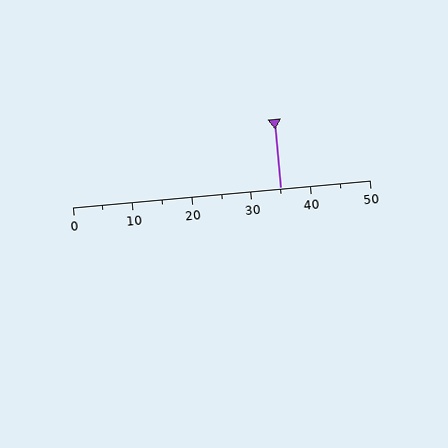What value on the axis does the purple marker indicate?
The marker indicates approximately 35.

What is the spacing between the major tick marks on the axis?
The major ticks are spaced 10 apart.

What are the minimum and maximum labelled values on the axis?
The axis runs from 0 to 50.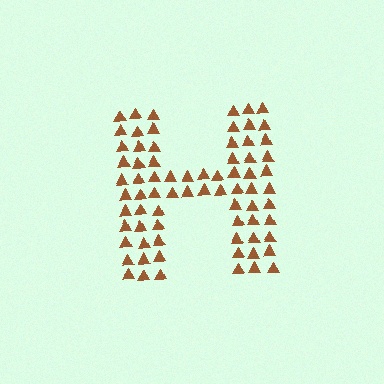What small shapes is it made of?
It is made of small triangles.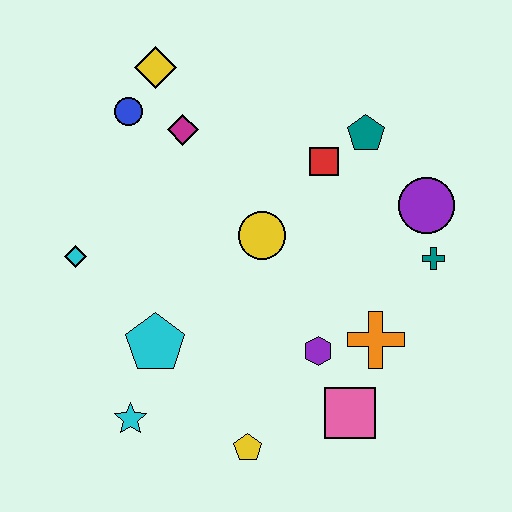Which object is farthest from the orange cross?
The yellow diamond is farthest from the orange cross.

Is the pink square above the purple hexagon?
No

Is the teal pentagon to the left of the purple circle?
Yes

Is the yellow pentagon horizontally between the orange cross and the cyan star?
Yes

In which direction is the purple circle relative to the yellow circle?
The purple circle is to the right of the yellow circle.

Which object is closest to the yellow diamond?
The blue circle is closest to the yellow diamond.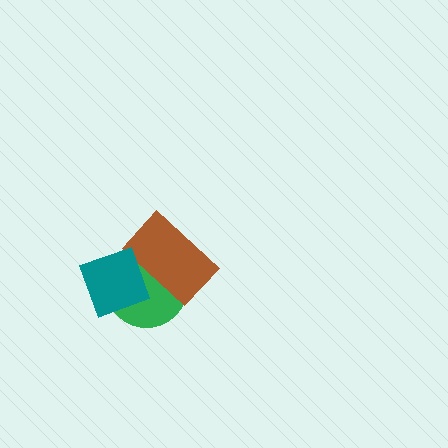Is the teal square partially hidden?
No, no other shape covers it.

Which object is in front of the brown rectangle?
The teal square is in front of the brown rectangle.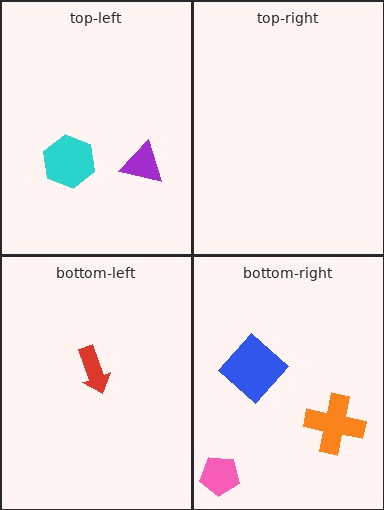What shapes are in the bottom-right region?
The pink pentagon, the blue diamond, the orange cross.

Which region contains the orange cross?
The bottom-right region.